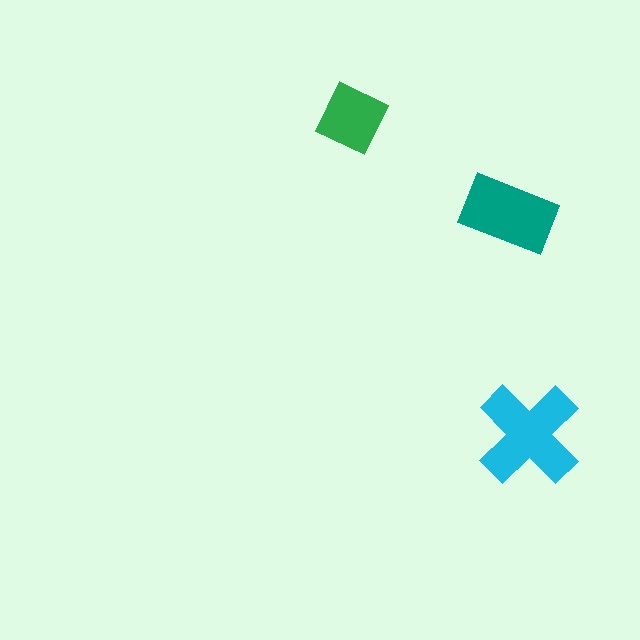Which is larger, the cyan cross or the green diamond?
The cyan cross.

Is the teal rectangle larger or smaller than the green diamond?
Larger.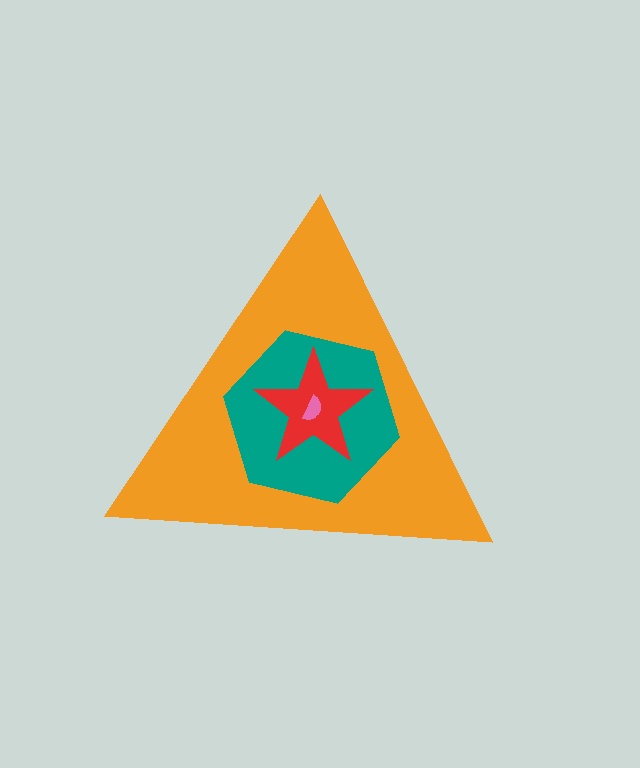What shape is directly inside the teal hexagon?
The red star.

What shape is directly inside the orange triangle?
The teal hexagon.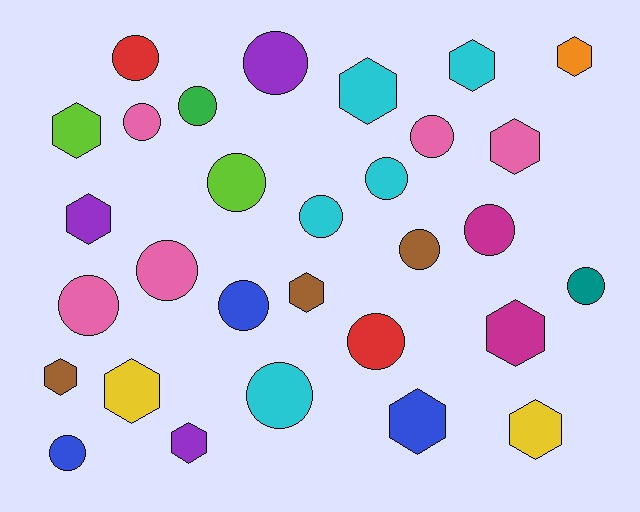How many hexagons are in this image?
There are 13 hexagons.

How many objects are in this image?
There are 30 objects.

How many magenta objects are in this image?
There are 2 magenta objects.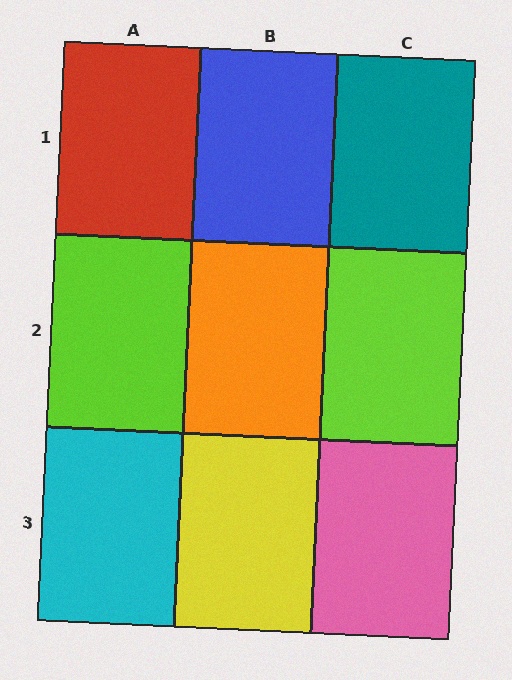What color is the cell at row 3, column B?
Yellow.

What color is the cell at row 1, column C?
Teal.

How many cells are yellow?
1 cell is yellow.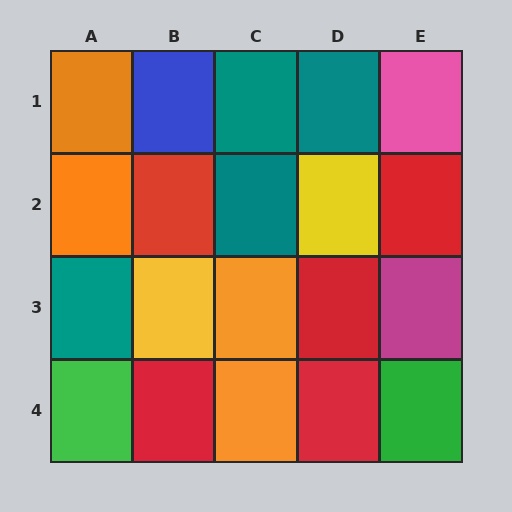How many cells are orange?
4 cells are orange.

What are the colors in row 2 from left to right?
Orange, red, teal, yellow, red.